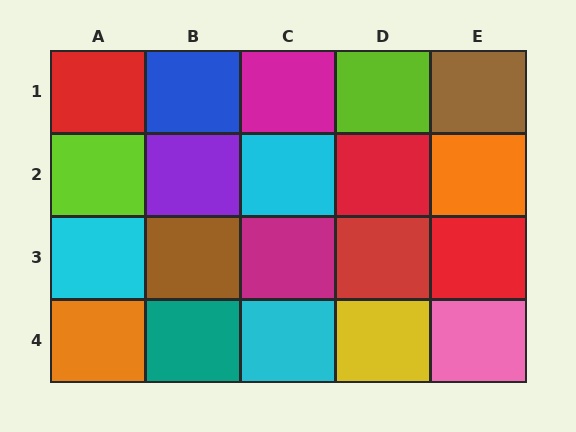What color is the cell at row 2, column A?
Lime.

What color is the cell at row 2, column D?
Red.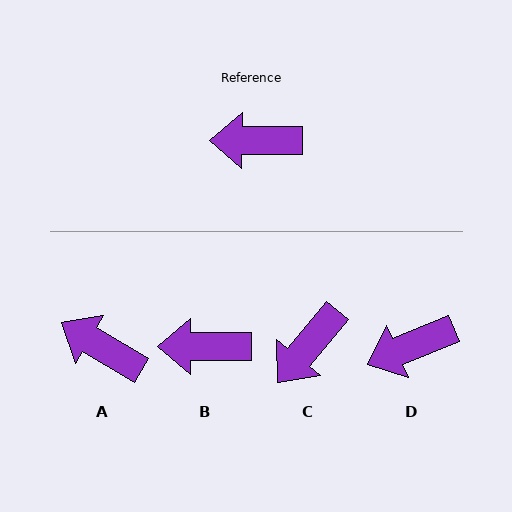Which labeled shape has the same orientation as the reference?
B.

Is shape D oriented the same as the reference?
No, it is off by about 23 degrees.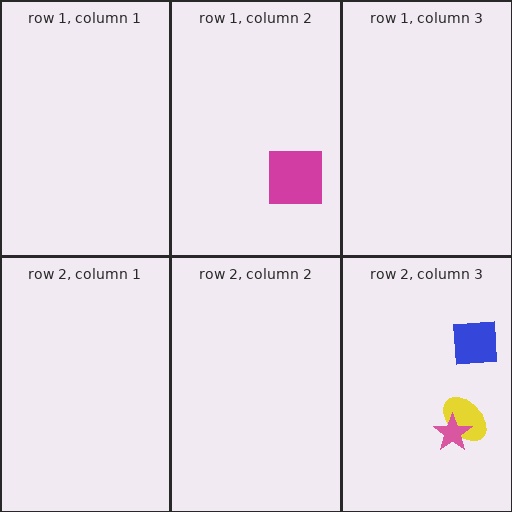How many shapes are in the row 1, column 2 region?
1.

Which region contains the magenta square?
The row 1, column 2 region.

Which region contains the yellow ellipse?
The row 2, column 3 region.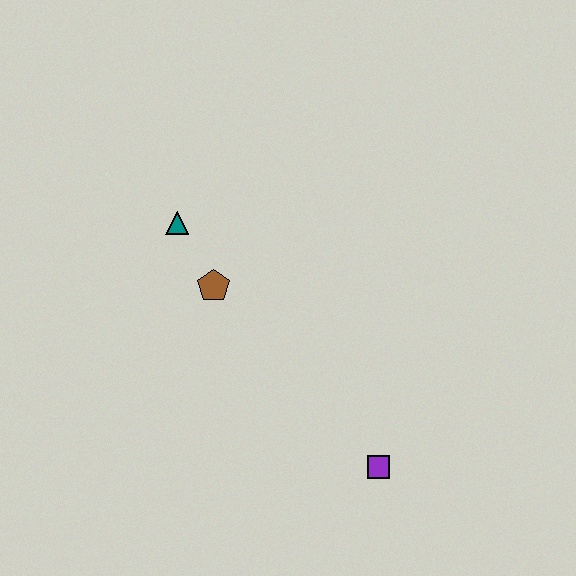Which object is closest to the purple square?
The brown pentagon is closest to the purple square.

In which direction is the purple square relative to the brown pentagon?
The purple square is below the brown pentagon.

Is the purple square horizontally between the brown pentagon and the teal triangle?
No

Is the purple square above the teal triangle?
No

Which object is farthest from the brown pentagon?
The purple square is farthest from the brown pentagon.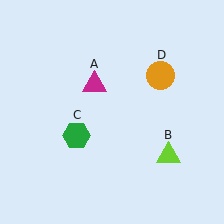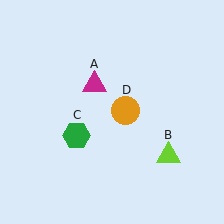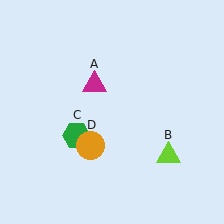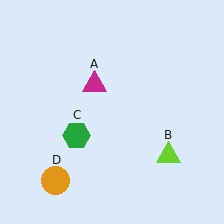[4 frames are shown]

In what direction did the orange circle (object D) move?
The orange circle (object D) moved down and to the left.